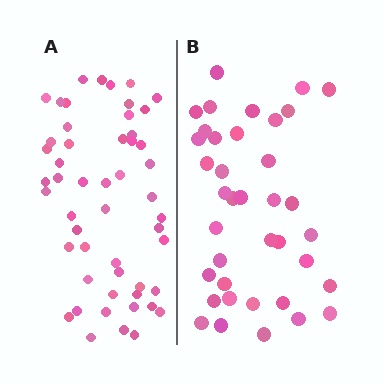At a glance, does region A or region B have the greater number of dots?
Region A (the left region) has more dots.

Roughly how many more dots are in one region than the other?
Region A has approximately 15 more dots than region B.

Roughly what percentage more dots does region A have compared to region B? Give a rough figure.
About 35% more.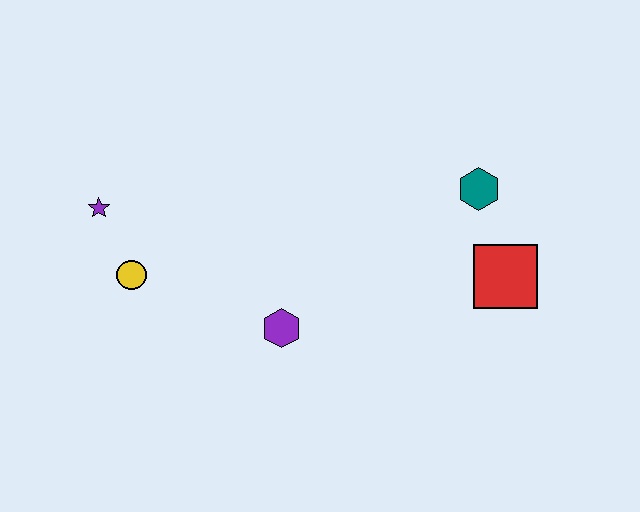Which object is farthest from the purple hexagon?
The teal hexagon is farthest from the purple hexagon.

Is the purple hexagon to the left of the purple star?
No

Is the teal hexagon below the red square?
No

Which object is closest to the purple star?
The yellow circle is closest to the purple star.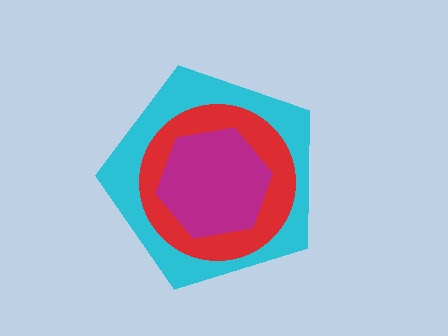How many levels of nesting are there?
3.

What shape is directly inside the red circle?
The magenta hexagon.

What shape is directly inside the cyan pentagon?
The red circle.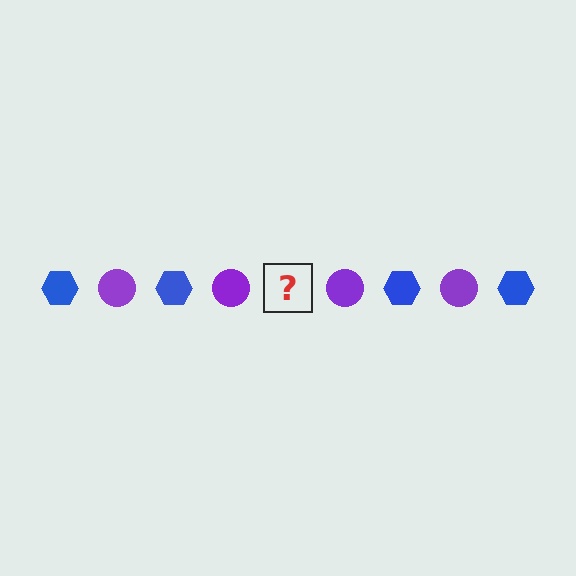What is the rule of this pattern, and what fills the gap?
The rule is that the pattern alternates between blue hexagon and purple circle. The gap should be filled with a blue hexagon.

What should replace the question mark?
The question mark should be replaced with a blue hexagon.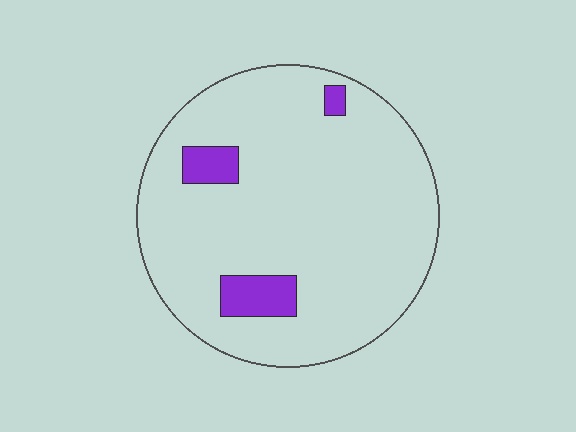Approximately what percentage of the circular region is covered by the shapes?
Approximately 10%.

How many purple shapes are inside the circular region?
3.